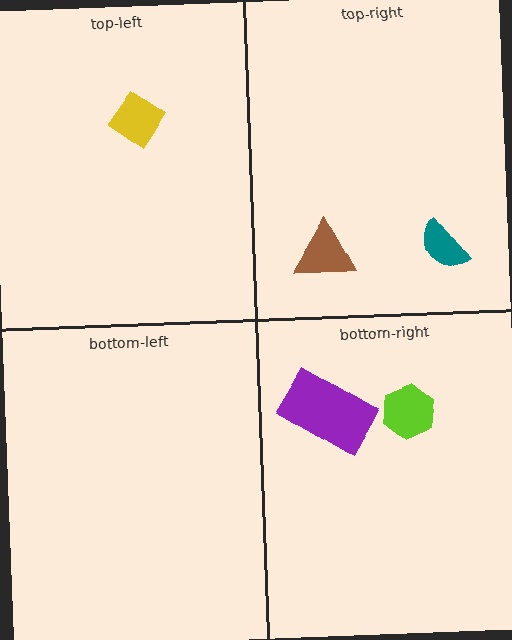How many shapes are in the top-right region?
2.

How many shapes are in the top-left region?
1.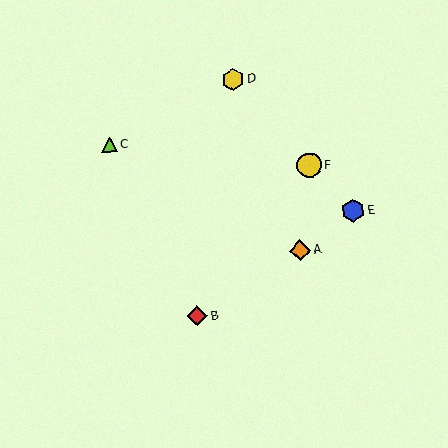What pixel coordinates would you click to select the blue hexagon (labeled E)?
Click at (353, 211) to select the blue hexagon E.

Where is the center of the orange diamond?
The center of the orange diamond is at (300, 250).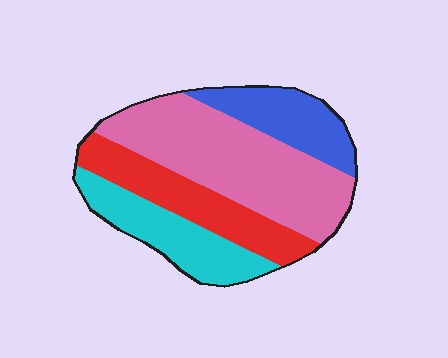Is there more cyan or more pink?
Pink.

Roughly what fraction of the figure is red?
Red takes up about one fifth (1/5) of the figure.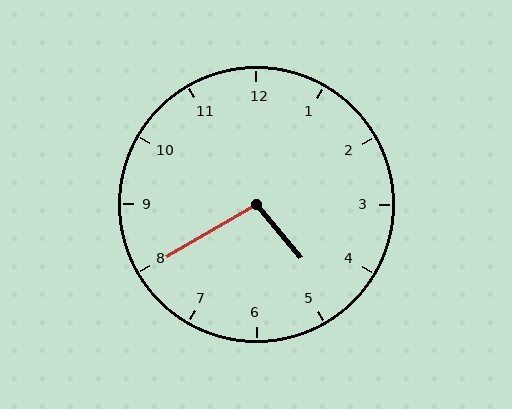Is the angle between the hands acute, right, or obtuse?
It is obtuse.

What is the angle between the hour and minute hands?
Approximately 100 degrees.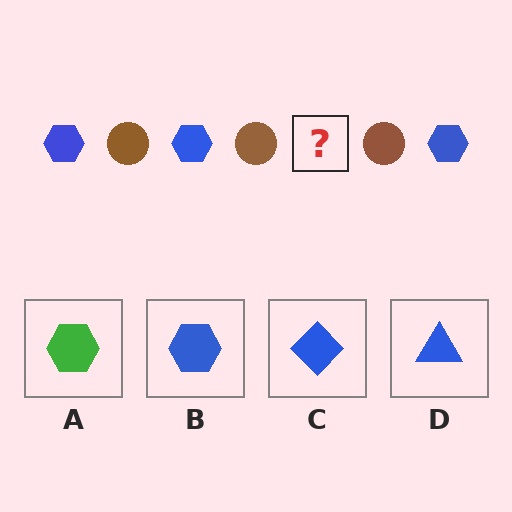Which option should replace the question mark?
Option B.